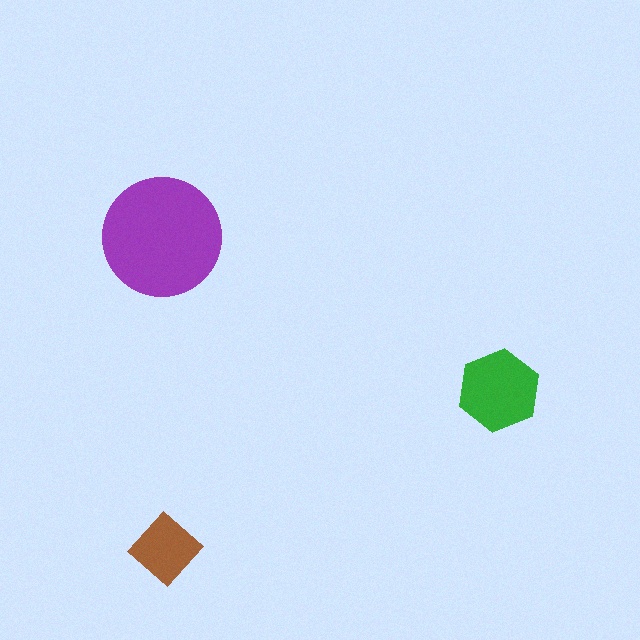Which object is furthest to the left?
The purple circle is leftmost.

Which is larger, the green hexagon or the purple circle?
The purple circle.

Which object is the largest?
The purple circle.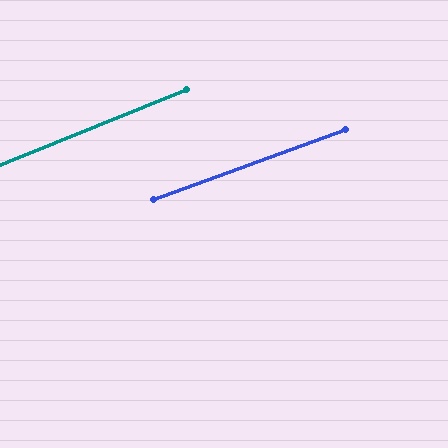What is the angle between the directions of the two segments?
Approximately 2 degrees.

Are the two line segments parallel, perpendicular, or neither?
Parallel — their directions differ by only 1.9°.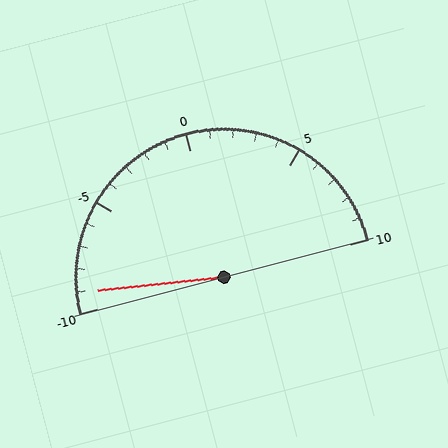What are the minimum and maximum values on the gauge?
The gauge ranges from -10 to 10.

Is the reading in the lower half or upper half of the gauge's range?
The reading is in the lower half of the range (-10 to 10).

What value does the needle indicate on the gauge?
The needle indicates approximately -9.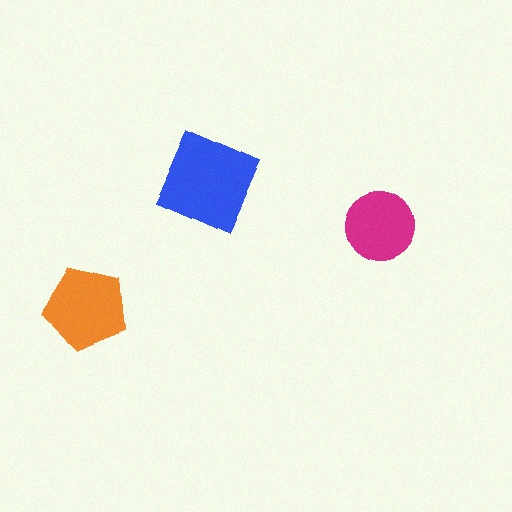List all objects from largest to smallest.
The blue diamond, the orange pentagon, the magenta circle.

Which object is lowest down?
The orange pentagon is bottommost.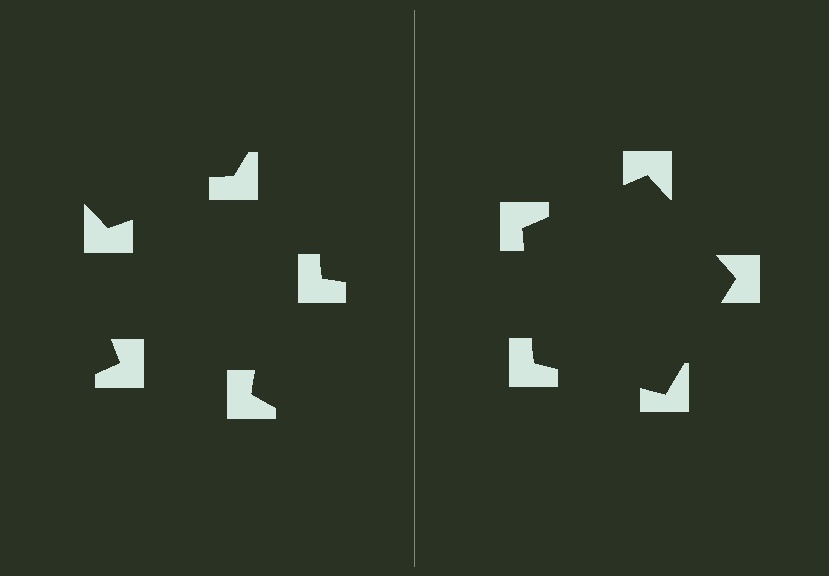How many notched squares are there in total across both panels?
10 — 5 on each side.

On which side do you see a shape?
An illusory pentagon appears on the right side. On the left side the wedge cuts are rotated, so no coherent shape forms.